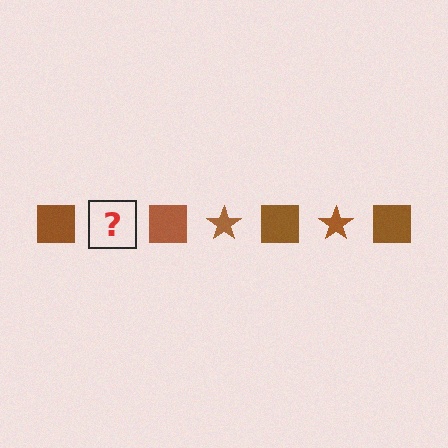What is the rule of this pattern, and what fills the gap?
The rule is that the pattern cycles through square, star shapes in brown. The gap should be filled with a brown star.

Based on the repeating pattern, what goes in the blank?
The blank should be a brown star.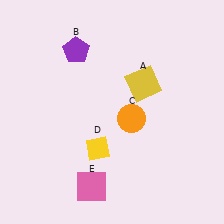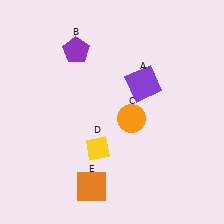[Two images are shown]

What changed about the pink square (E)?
In Image 1, E is pink. In Image 2, it changed to orange.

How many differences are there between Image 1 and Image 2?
There are 2 differences between the two images.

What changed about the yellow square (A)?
In Image 1, A is yellow. In Image 2, it changed to purple.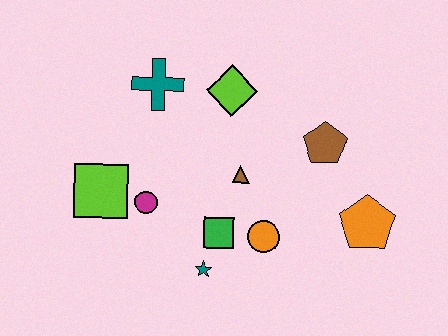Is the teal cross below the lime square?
No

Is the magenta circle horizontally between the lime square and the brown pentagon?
Yes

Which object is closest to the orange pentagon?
The brown pentagon is closest to the orange pentagon.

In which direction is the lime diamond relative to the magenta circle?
The lime diamond is above the magenta circle.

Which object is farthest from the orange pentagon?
The lime square is farthest from the orange pentagon.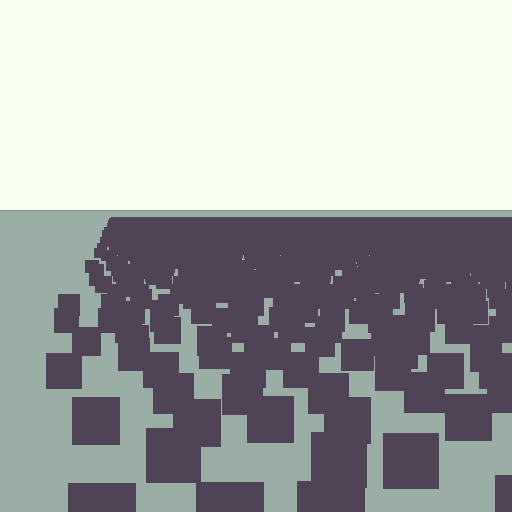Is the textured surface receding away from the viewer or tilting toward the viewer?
The surface is receding away from the viewer. Texture elements get smaller and denser toward the top.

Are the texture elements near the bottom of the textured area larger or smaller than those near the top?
Larger. Near the bottom, elements are closer to the viewer and appear at a bigger on-screen size.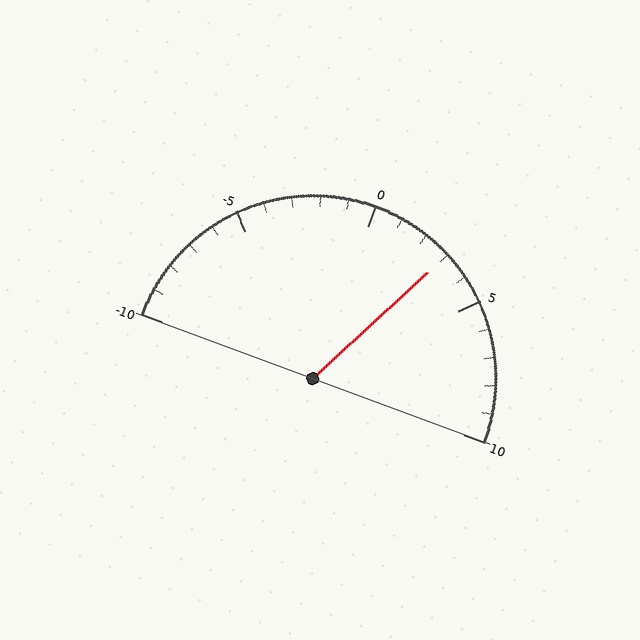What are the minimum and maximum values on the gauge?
The gauge ranges from -10 to 10.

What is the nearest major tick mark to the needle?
The nearest major tick mark is 5.